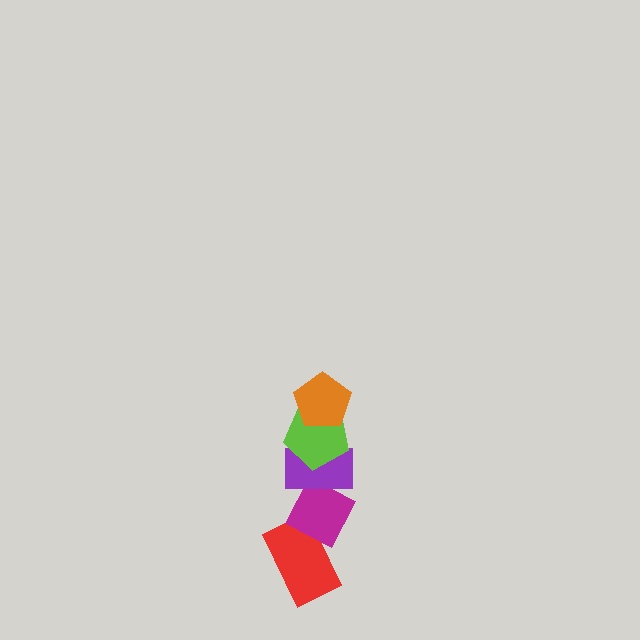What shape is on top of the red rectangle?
The magenta diamond is on top of the red rectangle.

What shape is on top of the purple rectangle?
The lime pentagon is on top of the purple rectangle.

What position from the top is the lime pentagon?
The lime pentagon is 2nd from the top.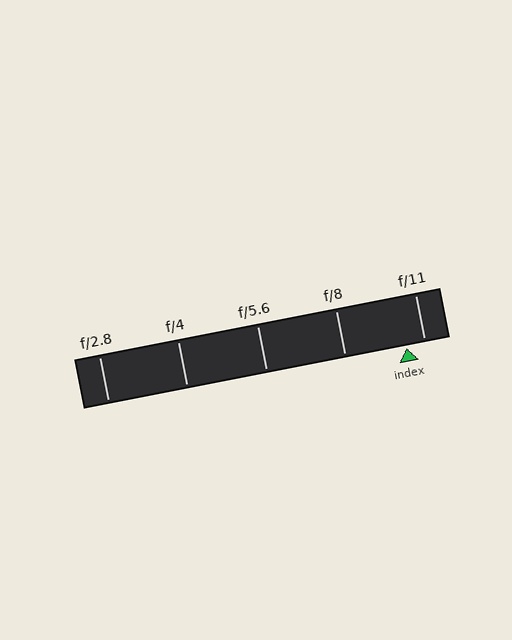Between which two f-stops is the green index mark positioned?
The index mark is between f/8 and f/11.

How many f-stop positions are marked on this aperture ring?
There are 5 f-stop positions marked.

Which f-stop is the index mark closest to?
The index mark is closest to f/11.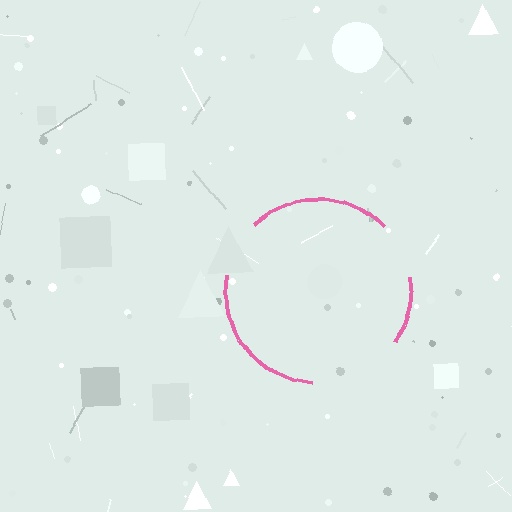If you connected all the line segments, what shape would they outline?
They would outline a circle.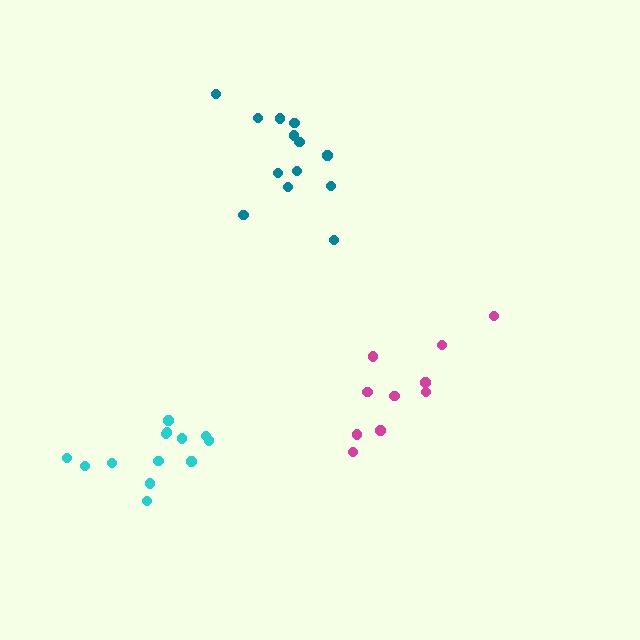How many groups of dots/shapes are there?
There are 3 groups.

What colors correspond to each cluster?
The clusters are colored: teal, magenta, cyan.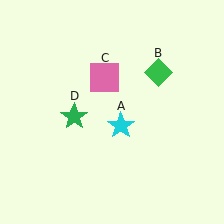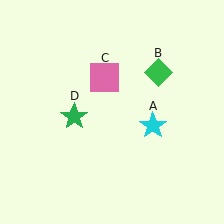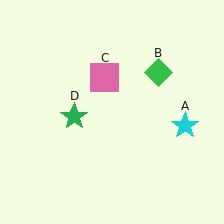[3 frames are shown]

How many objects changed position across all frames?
1 object changed position: cyan star (object A).